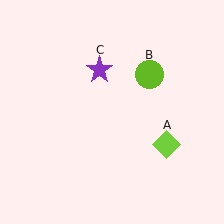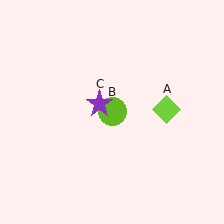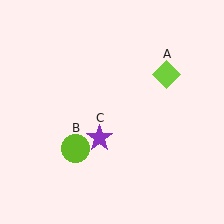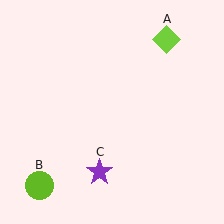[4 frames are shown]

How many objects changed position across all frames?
3 objects changed position: lime diamond (object A), lime circle (object B), purple star (object C).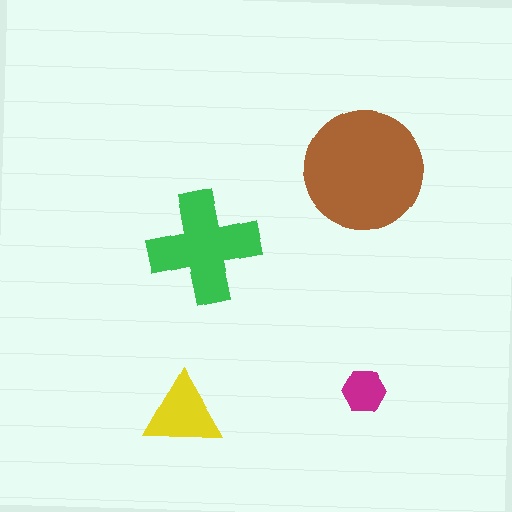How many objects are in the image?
There are 4 objects in the image.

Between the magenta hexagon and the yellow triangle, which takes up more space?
The yellow triangle.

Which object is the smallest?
The magenta hexagon.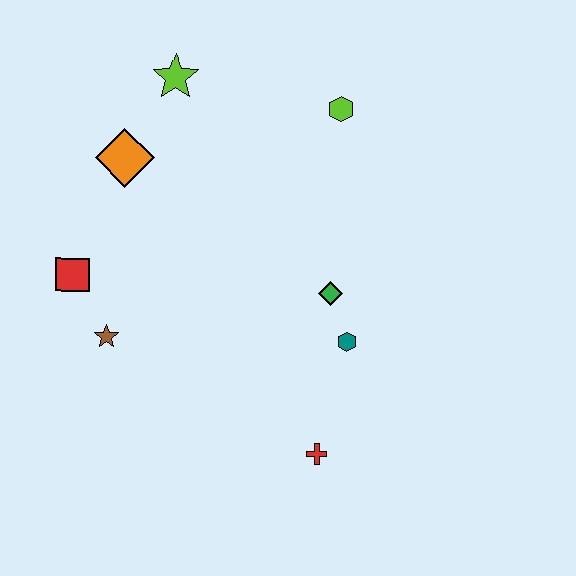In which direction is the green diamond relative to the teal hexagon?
The green diamond is above the teal hexagon.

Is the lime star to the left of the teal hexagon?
Yes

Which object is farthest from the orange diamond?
The red cross is farthest from the orange diamond.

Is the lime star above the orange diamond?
Yes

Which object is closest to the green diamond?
The teal hexagon is closest to the green diamond.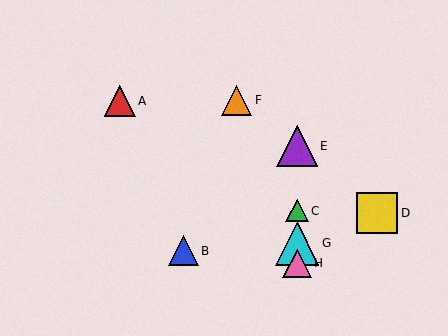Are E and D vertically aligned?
No, E is at x≈297 and D is at x≈377.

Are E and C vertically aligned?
Yes, both are at x≈297.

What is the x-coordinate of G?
Object G is at x≈297.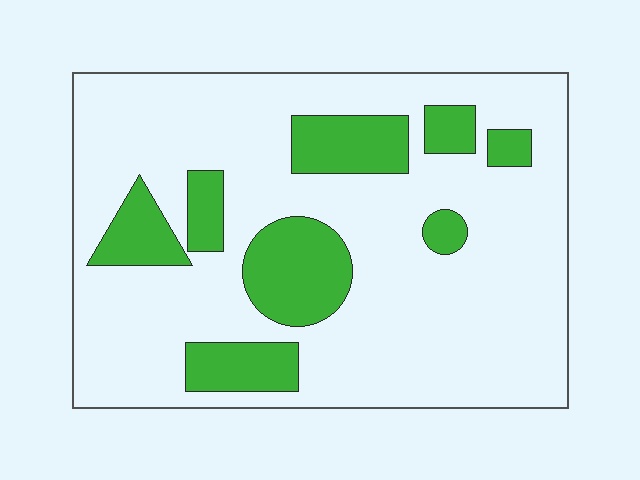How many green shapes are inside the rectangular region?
8.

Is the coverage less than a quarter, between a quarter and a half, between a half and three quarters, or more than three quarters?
Less than a quarter.